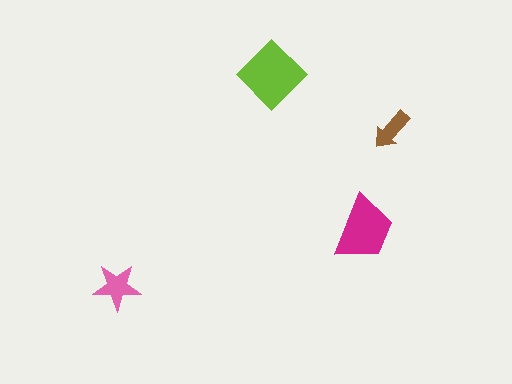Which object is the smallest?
The brown arrow.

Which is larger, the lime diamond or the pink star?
The lime diamond.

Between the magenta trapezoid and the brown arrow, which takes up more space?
The magenta trapezoid.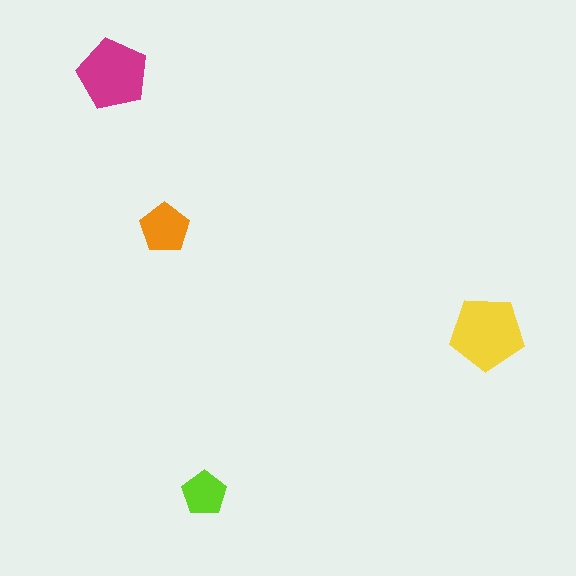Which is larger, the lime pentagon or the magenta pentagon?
The magenta one.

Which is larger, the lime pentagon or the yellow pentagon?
The yellow one.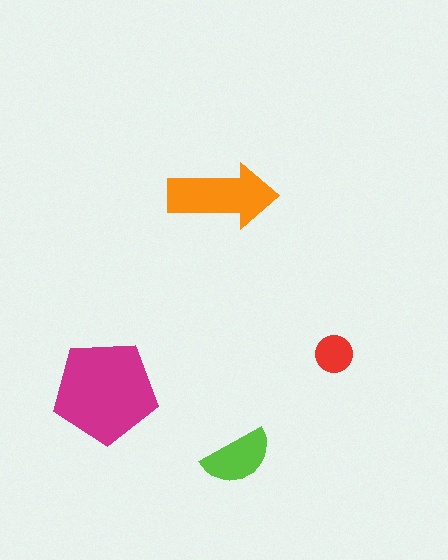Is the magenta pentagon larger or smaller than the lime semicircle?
Larger.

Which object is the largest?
The magenta pentagon.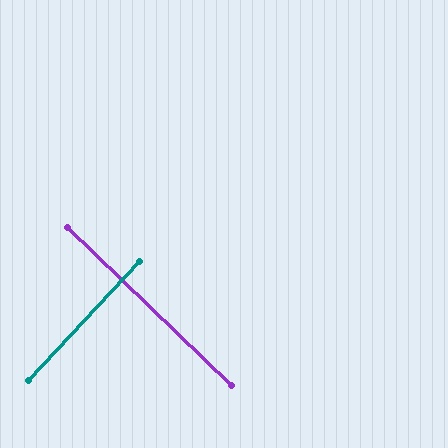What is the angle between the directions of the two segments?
Approximately 89 degrees.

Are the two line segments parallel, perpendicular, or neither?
Perpendicular — they meet at approximately 89°.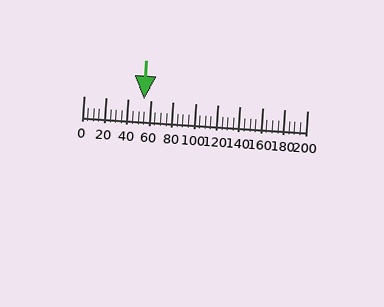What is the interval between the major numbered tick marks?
The major tick marks are spaced 20 units apart.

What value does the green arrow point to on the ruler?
The green arrow points to approximately 54.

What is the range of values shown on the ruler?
The ruler shows values from 0 to 200.